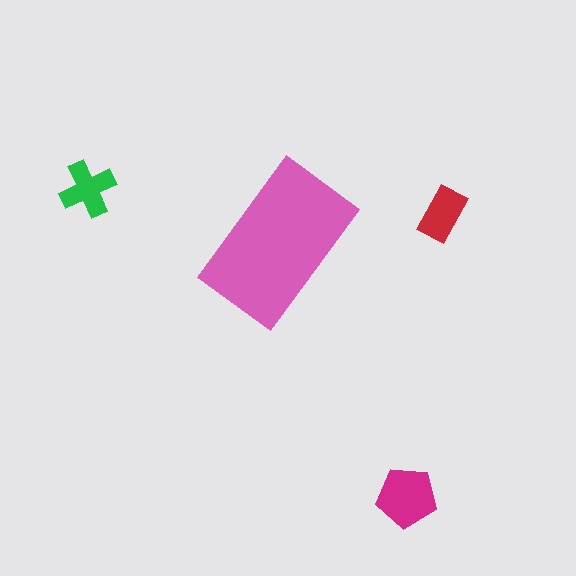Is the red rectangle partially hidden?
No, the red rectangle is fully visible.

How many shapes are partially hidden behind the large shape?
0 shapes are partially hidden.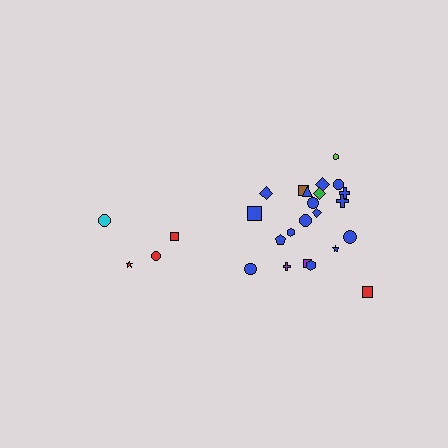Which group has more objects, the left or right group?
The right group.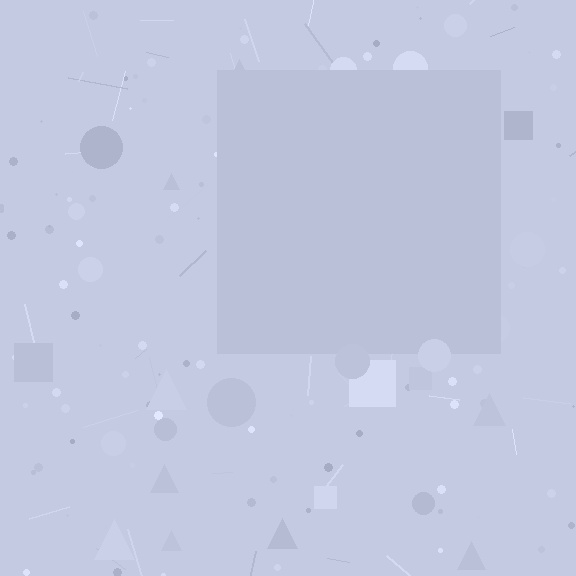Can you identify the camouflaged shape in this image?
The camouflaged shape is a square.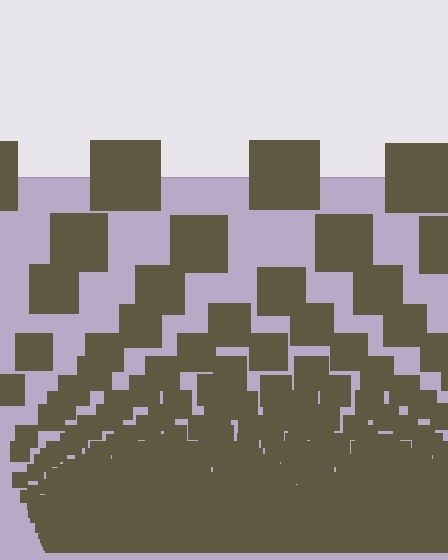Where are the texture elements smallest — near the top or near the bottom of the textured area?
Near the bottom.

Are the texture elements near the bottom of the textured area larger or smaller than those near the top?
Smaller. The gradient is inverted — elements near the bottom are smaller and denser.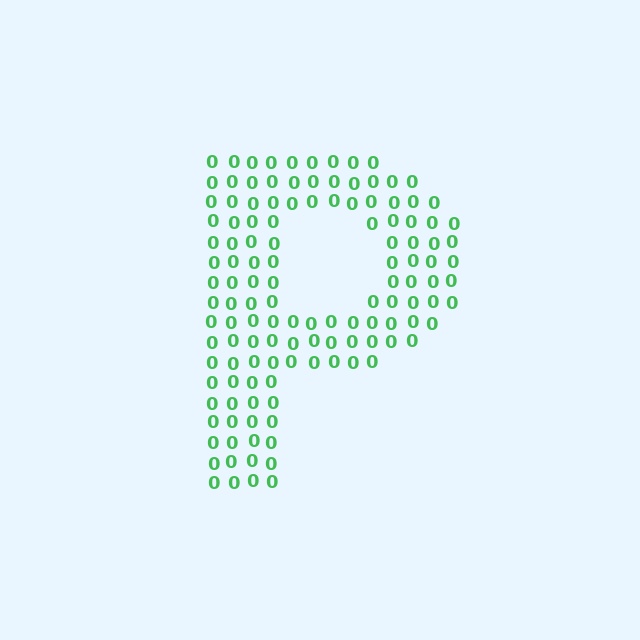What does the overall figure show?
The overall figure shows the letter P.